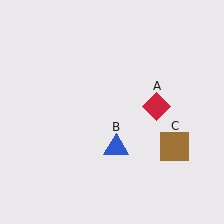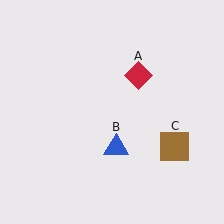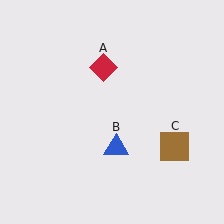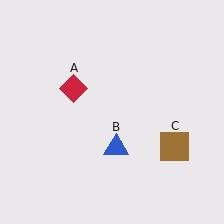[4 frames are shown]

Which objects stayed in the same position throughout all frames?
Blue triangle (object B) and brown square (object C) remained stationary.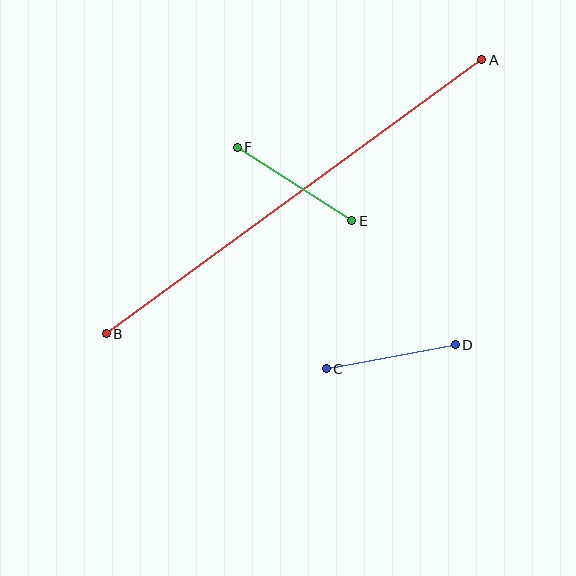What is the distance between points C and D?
The distance is approximately 131 pixels.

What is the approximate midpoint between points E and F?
The midpoint is at approximately (295, 184) pixels.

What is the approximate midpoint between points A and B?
The midpoint is at approximately (294, 197) pixels.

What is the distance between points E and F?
The distance is approximately 136 pixels.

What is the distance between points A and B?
The distance is approximately 465 pixels.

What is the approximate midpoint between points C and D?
The midpoint is at approximately (391, 357) pixels.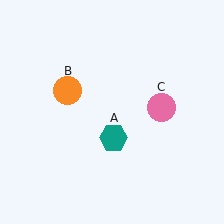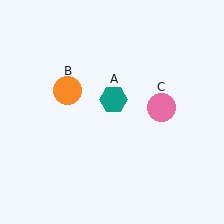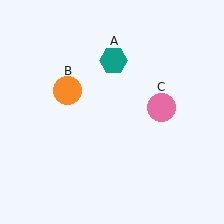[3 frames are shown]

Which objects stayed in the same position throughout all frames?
Orange circle (object B) and pink circle (object C) remained stationary.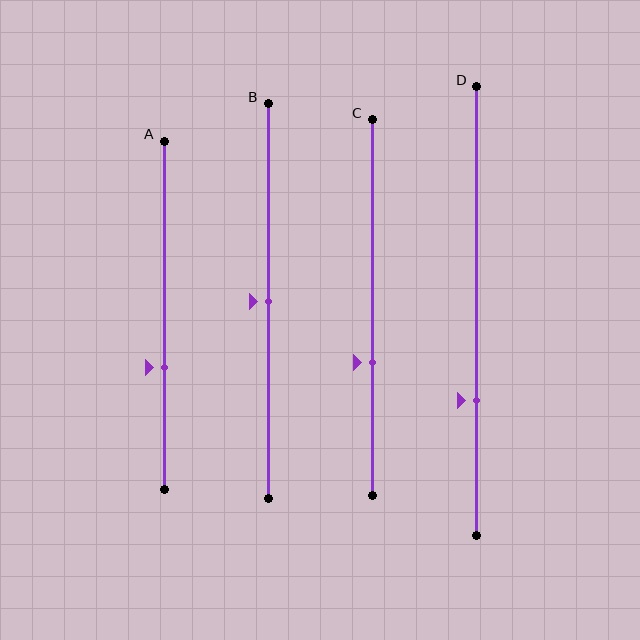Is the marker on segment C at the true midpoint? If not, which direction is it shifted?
No, the marker on segment C is shifted downward by about 15% of the segment length.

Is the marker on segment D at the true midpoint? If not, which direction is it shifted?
No, the marker on segment D is shifted downward by about 20% of the segment length.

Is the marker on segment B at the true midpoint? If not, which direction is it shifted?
Yes, the marker on segment B is at the true midpoint.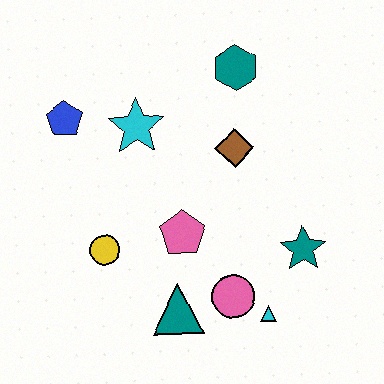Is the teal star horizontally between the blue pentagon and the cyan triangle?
No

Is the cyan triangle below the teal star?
Yes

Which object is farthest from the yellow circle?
The teal hexagon is farthest from the yellow circle.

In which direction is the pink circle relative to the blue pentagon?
The pink circle is below the blue pentagon.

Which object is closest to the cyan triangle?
The pink circle is closest to the cyan triangle.